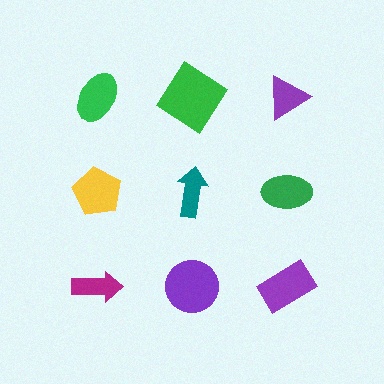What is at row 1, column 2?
A green diamond.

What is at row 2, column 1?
A yellow pentagon.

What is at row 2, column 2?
A teal arrow.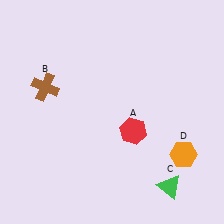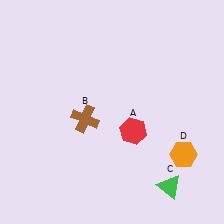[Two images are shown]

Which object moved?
The brown cross (B) moved right.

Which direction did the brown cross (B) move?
The brown cross (B) moved right.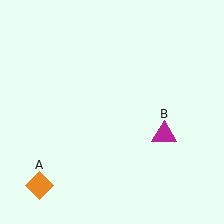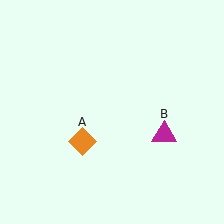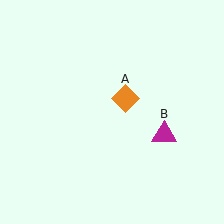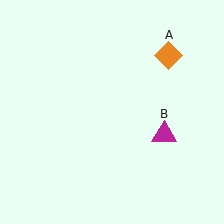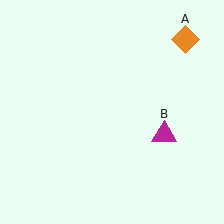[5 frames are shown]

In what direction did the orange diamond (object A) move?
The orange diamond (object A) moved up and to the right.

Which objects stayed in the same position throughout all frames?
Magenta triangle (object B) remained stationary.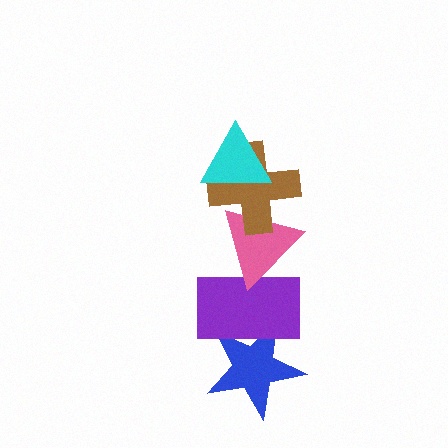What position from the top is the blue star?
The blue star is 5th from the top.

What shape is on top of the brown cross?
The cyan triangle is on top of the brown cross.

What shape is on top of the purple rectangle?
The pink triangle is on top of the purple rectangle.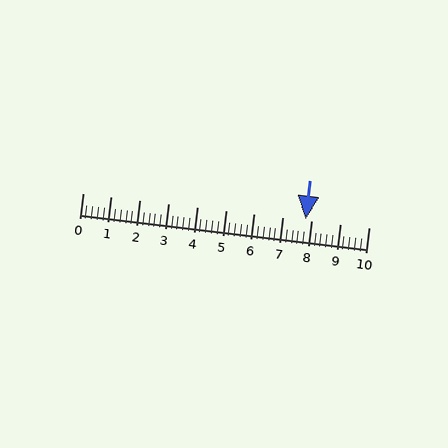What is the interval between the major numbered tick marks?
The major tick marks are spaced 1 units apart.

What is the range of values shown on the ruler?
The ruler shows values from 0 to 10.